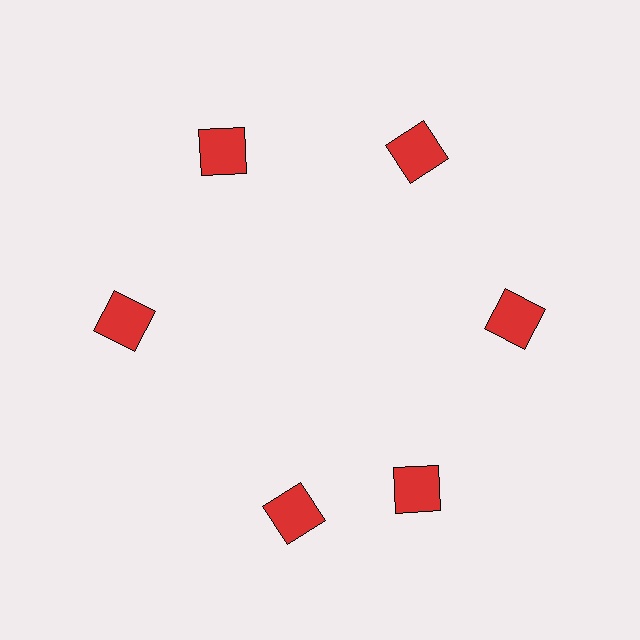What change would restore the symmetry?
The symmetry would be restored by rotating it back into even spacing with its neighbors so that all 6 squares sit at equal angles and equal distance from the center.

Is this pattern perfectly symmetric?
No. The 6 red squares are arranged in a ring, but one element near the 7 o'clock position is rotated out of alignment along the ring, breaking the 6-fold rotational symmetry.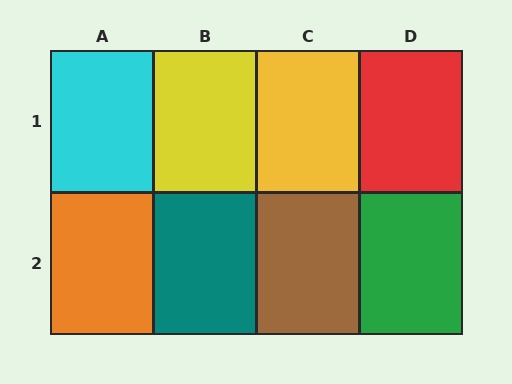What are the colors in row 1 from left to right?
Cyan, yellow, yellow, red.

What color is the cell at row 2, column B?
Teal.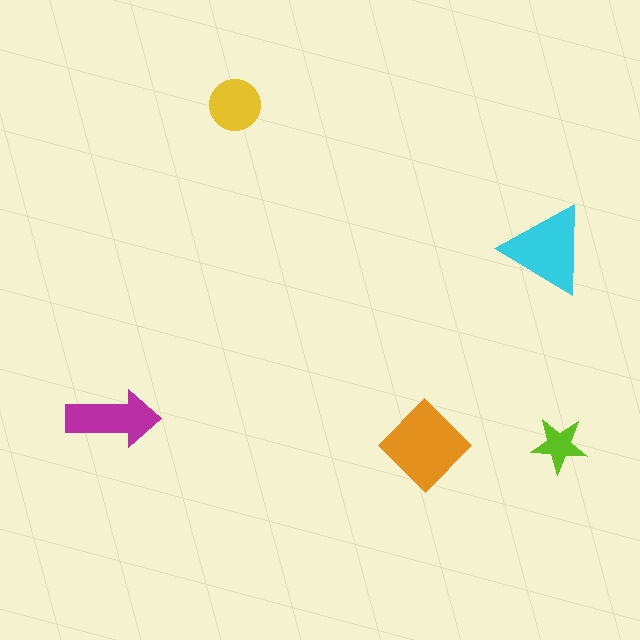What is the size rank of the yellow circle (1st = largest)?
4th.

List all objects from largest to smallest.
The orange diamond, the cyan triangle, the magenta arrow, the yellow circle, the lime star.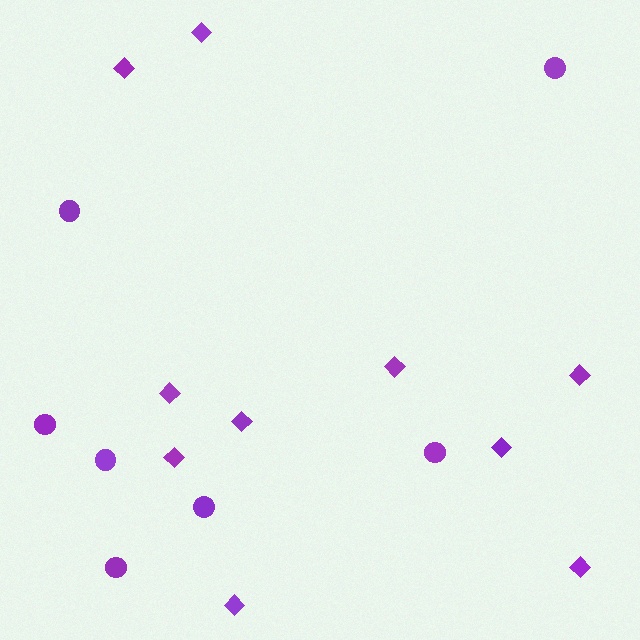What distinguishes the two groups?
There are 2 groups: one group of diamonds (10) and one group of circles (7).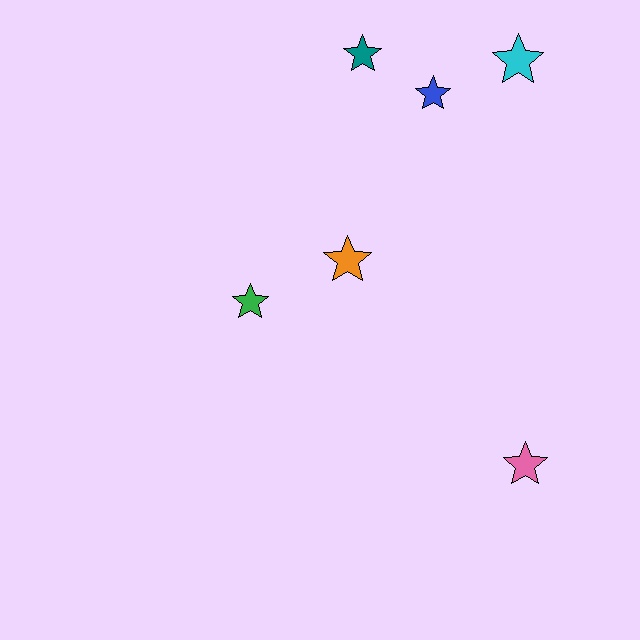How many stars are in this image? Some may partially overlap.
There are 6 stars.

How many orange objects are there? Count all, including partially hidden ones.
There is 1 orange object.